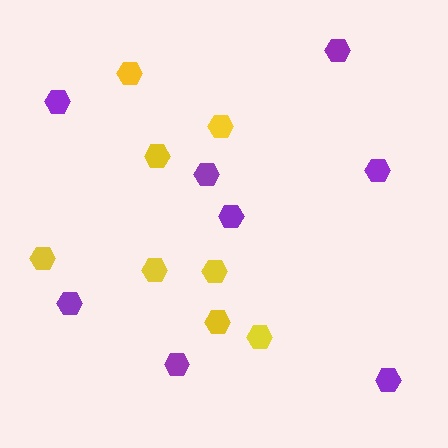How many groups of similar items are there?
There are 2 groups: one group of yellow hexagons (8) and one group of purple hexagons (8).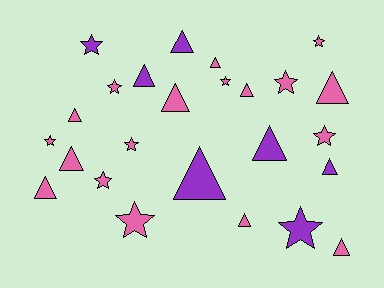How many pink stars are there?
There are 9 pink stars.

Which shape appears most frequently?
Triangle, with 14 objects.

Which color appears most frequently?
Pink, with 18 objects.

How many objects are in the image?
There are 25 objects.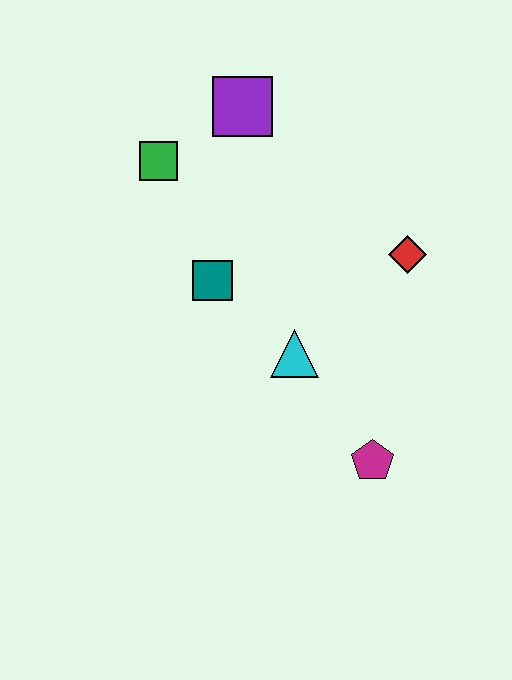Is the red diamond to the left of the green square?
No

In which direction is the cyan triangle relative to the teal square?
The cyan triangle is to the right of the teal square.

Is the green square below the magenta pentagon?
No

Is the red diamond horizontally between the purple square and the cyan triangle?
No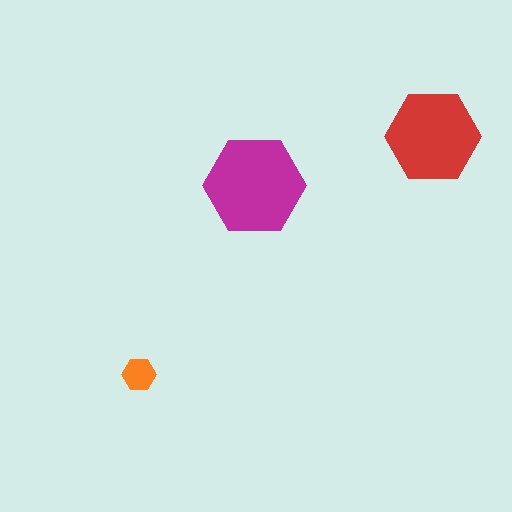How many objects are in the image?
There are 3 objects in the image.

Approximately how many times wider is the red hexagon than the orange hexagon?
About 3 times wider.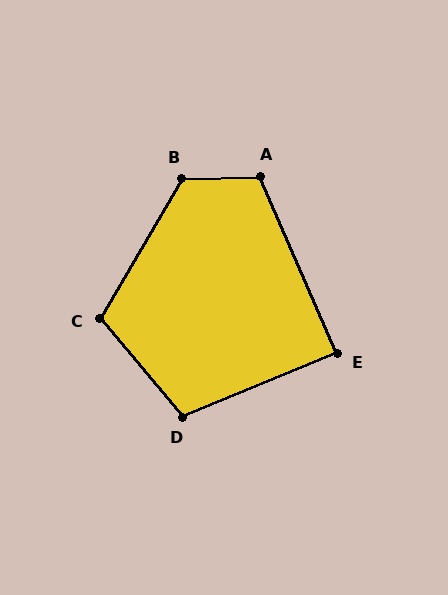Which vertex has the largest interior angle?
B, at approximately 122 degrees.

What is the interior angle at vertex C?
Approximately 109 degrees (obtuse).